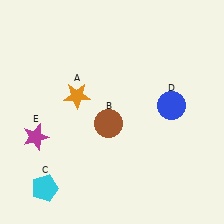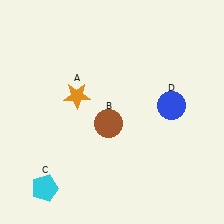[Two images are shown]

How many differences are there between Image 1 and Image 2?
There is 1 difference between the two images.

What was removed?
The magenta star (E) was removed in Image 2.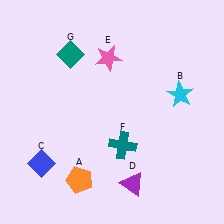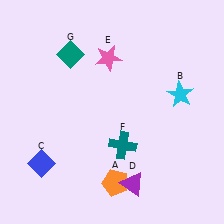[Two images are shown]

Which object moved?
The orange pentagon (A) moved right.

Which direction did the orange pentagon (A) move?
The orange pentagon (A) moved right.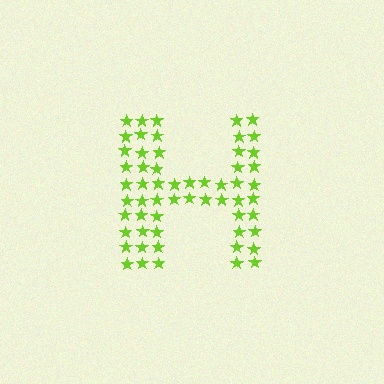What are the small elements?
The small elements are stars.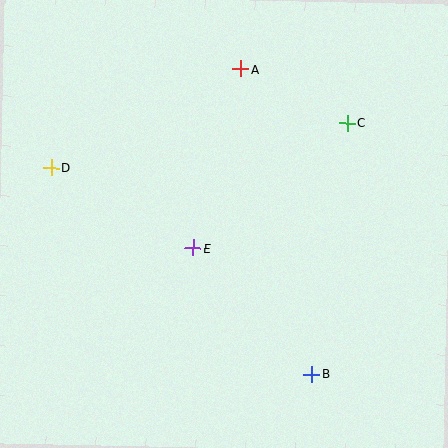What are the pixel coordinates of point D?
Point D is at (51, 168).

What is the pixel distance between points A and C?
The distance between A and C is 119 pixels.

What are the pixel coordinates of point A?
Point A is at (241, 69).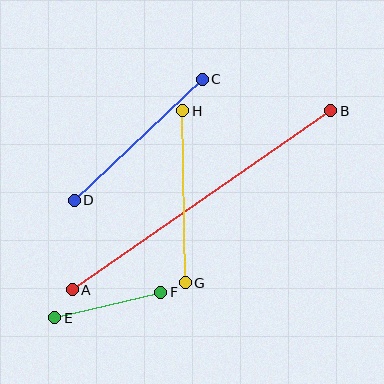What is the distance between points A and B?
The distance is approximately 315 pixels.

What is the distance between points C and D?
The distance is approximately 176 pixels.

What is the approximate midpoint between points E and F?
The midpoint is at approximately (108, 305) pixels.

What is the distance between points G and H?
The distance is approximately 172 pixels.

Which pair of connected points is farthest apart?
Points A and B are farthest apart.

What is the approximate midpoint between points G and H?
The midpoint is at approximately (184, 197) pixels.